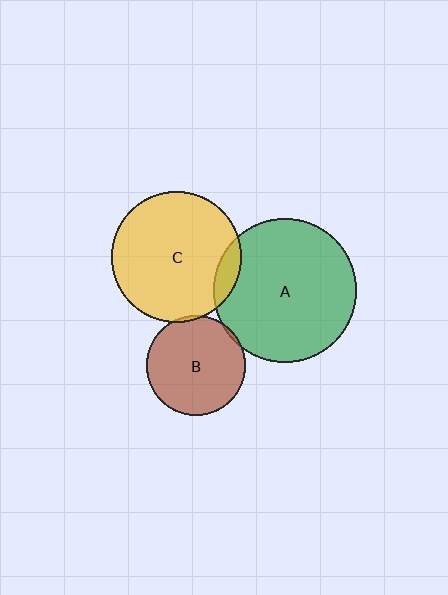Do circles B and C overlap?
Yes.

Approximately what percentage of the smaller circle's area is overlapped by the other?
Approximately 5%.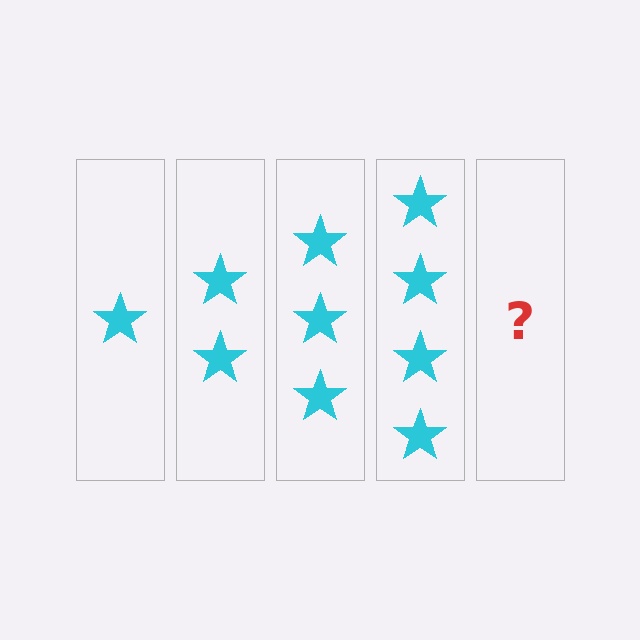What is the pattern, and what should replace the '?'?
The pattern is that each step adds one more star. The '?' should be 5 stars.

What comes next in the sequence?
The next element should be 5 stars.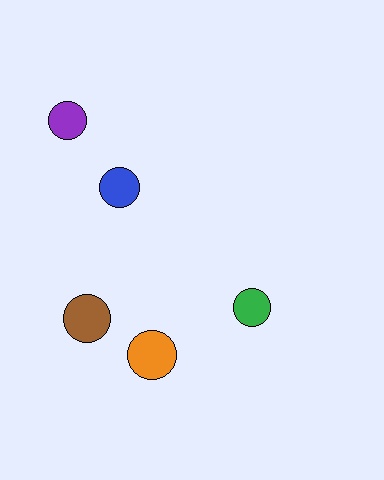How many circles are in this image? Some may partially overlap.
There are 5 circles.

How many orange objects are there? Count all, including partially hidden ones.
There is 1 orange object.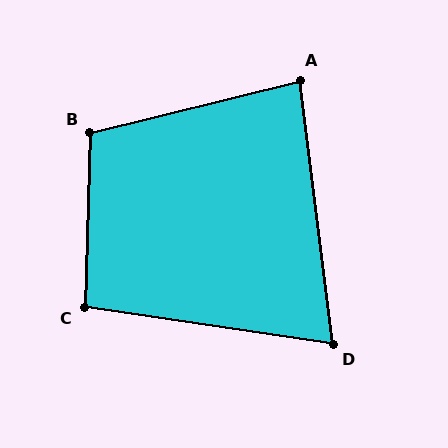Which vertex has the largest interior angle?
B, at approximately 106 degrees.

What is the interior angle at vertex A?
Approximately 83 degrees (acute).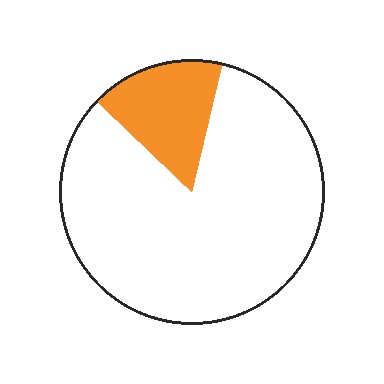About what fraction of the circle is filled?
About one sixth (1/6).